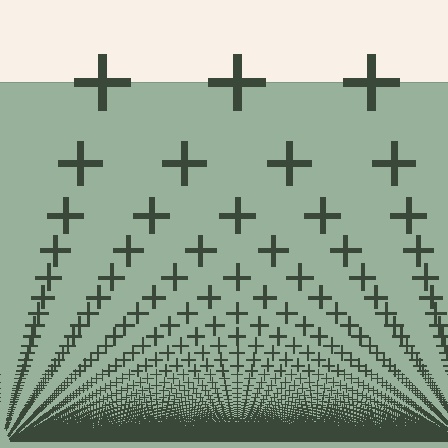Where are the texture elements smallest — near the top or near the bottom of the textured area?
Near the bottom.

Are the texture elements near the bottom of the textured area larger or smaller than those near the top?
Smaller. The gradient is inverted — elements near the bottom are smaller and denser.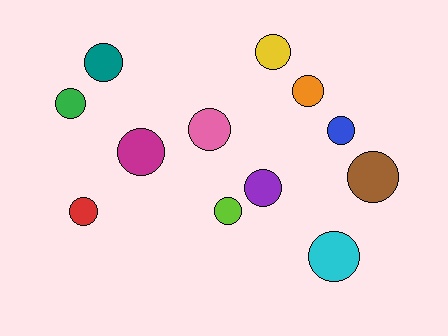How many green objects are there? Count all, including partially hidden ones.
There is 1 green object.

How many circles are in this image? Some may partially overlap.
There are 12 circles.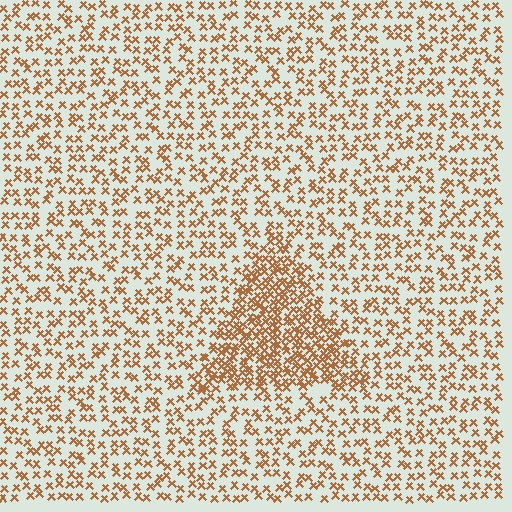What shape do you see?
I see a triangle.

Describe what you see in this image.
The image contains small brown elements arranged at two different densities. A triangle-shaped region is visible where the elements are more densely packed than the surrounding area.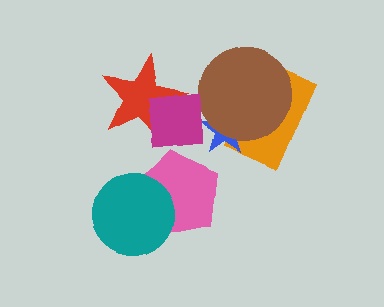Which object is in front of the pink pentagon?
The teal circle is in front of the pink pentagon.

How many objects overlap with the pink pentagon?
1 object overlaps with the pink pentagon.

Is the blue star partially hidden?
Yes, it is partially covered by another shape.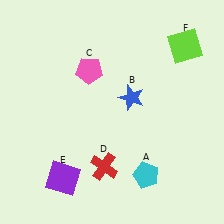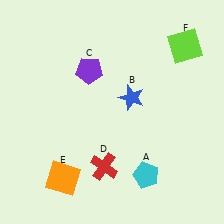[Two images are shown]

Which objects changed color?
C changed from pink to purple. E changed from purple to orange.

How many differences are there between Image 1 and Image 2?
There are 2 differences between the two images.